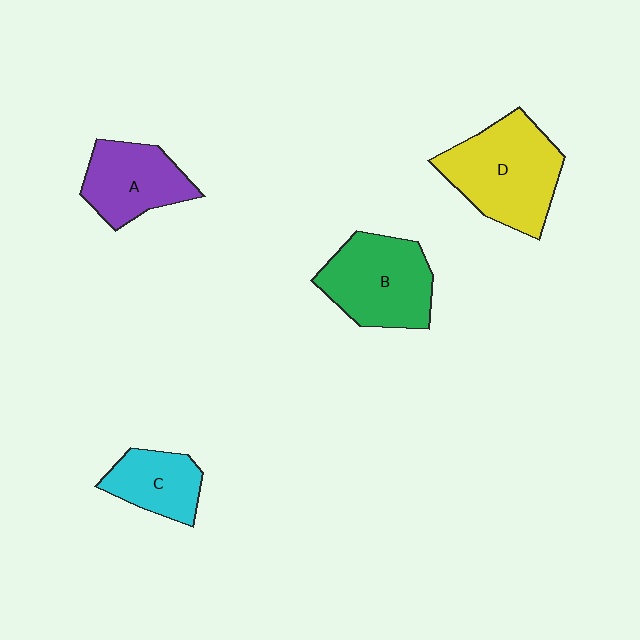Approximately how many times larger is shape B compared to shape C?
Approximately 1.6 times.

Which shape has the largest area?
Shape D (yellow).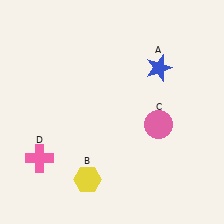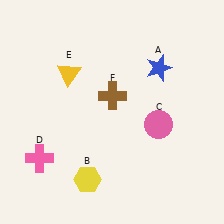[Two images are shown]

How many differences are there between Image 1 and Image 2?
There are 2 differences between the two images.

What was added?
A yellow triangle (E), a brown cross (F) were added in Image 2.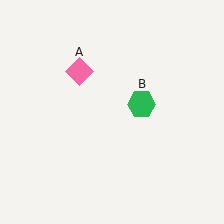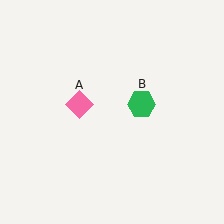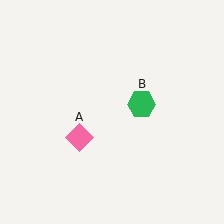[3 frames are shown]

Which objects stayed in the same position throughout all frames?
Green hexagon (object B) remained stationary.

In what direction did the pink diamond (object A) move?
The pink diamond (object A) moved down.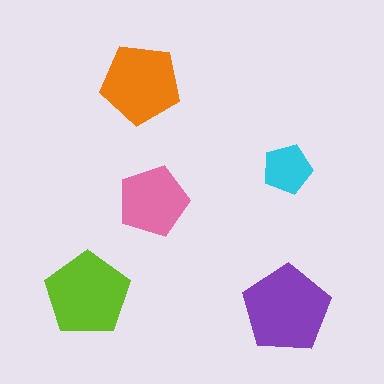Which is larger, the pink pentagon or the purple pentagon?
The purple one.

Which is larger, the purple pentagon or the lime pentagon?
The purple one.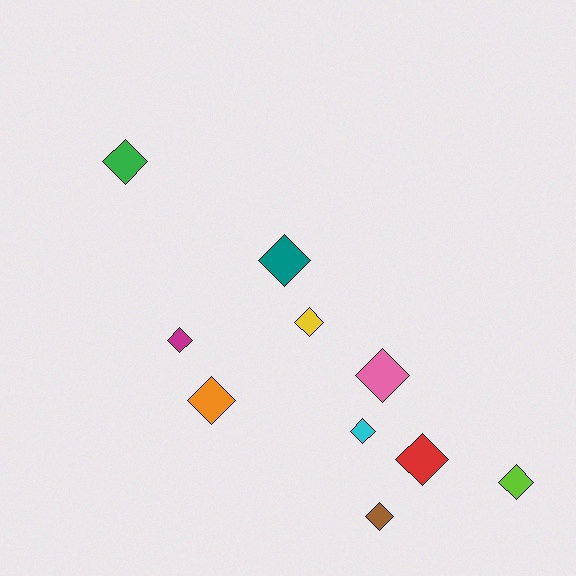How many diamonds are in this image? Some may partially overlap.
There are 10 diamonds.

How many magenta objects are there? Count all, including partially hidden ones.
There is 1 magenta object.